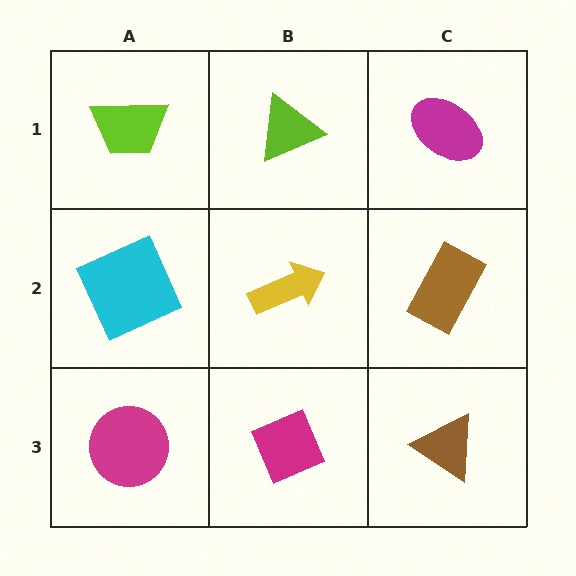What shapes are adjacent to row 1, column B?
A yellow arrow (row 2, column B), a lime trapezoid (row 1, column A), a magenta ellipse (row 1, column C).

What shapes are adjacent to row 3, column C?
A brown rectangle (row 2, column C), a magenta diamond (row 3, column B).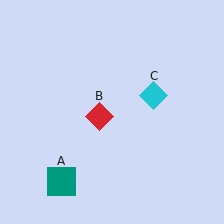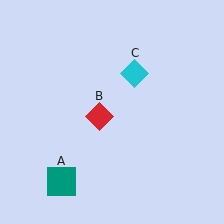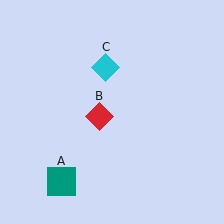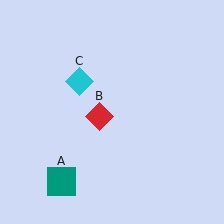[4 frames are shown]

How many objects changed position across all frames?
1 object changed position: cyan diamond (object C).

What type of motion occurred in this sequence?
The cyan diamond (object C) rotated counterclockwise around the center of the scene.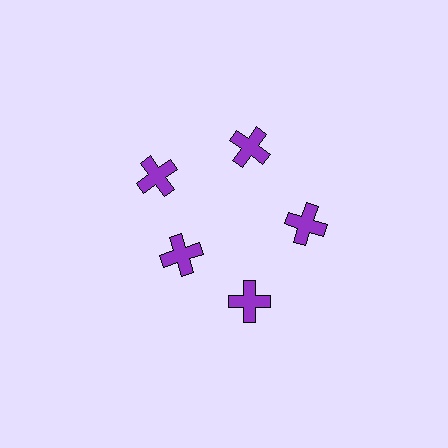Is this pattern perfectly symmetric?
No. The 5 purple crosses are arranged in a ring, but one element near the 8 o'clock position is pulled inward toward the center, breaking the 5-fold rotational symmetry.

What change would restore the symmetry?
The symmetry would be restored by moving it outward, back onto the ring so that all 5 crosses sit at equal angles and equal distance from the center.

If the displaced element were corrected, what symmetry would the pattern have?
It would have 5-fold rotational symmetry — the pattern would map onto itself every 72 degrees.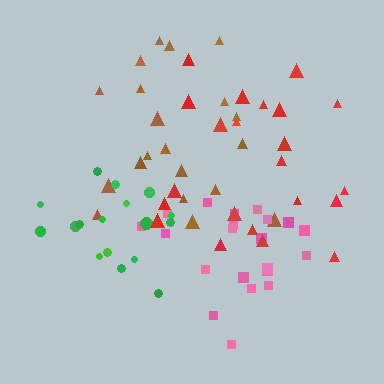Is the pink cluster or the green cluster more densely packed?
Pink.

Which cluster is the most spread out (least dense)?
Brown.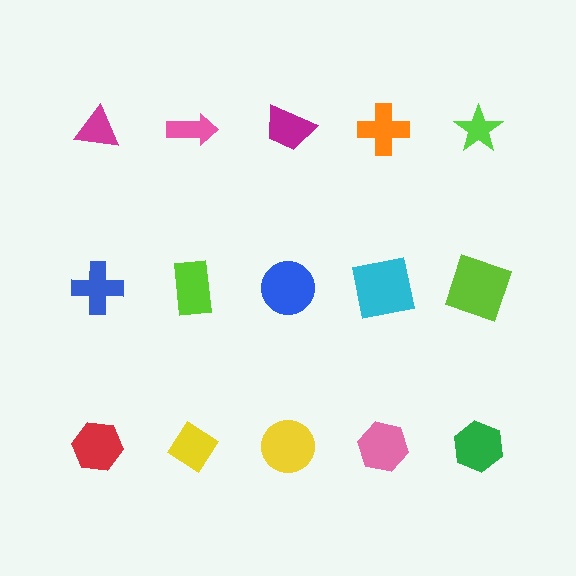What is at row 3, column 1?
A red hexagon.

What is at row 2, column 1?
A blue cross.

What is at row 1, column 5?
A lime star.